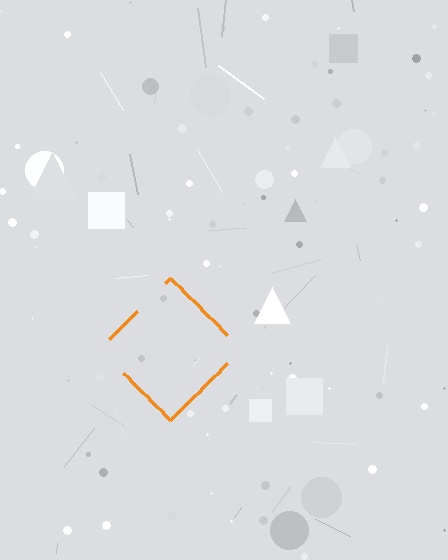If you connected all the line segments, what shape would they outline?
They would outline a diamond.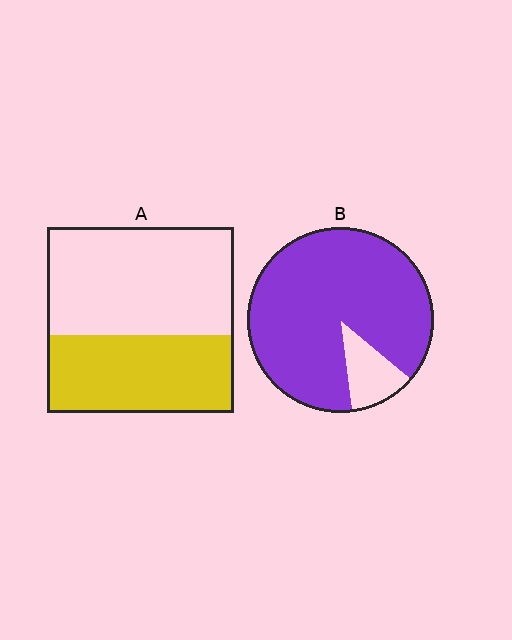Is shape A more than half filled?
No.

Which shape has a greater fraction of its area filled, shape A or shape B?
Shape B.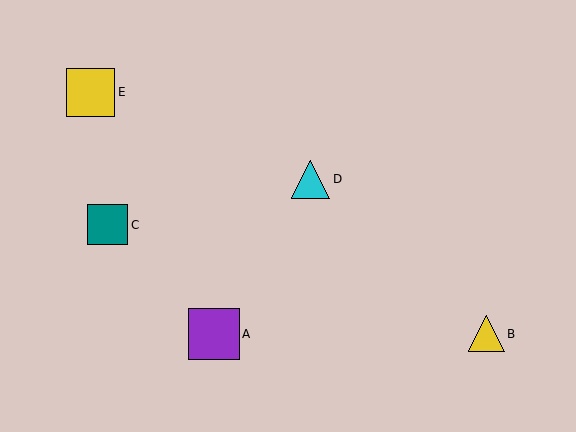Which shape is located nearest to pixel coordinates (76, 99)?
The yellow square (labeled E) at (91, 92) is nearest to that location.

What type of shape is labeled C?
Shape C is a teal square.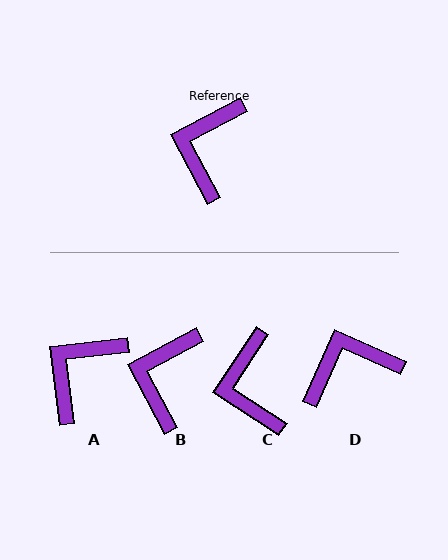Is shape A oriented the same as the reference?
No, it is off by about 21 degrees.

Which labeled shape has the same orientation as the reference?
B.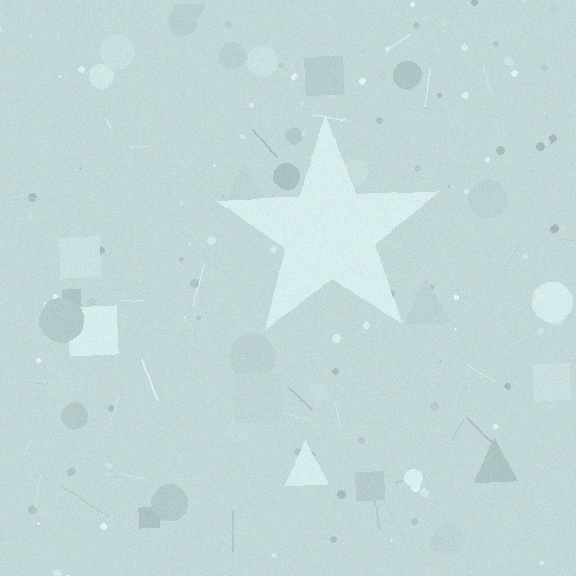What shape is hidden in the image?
A star is hidden in the image.